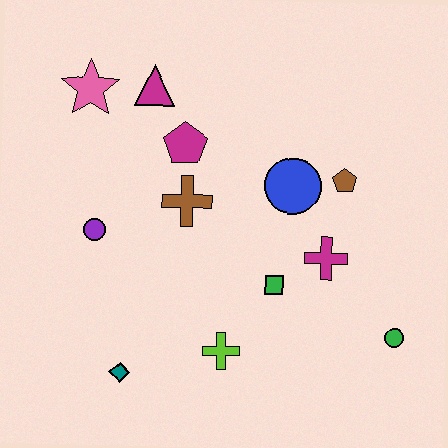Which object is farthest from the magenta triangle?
The green circle is farthest from the magenta triangle.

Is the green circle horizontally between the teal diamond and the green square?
No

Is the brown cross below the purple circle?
No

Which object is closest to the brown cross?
The magenta pentagon is closest to the brown cross.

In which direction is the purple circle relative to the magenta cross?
The purple circle is to the left of the magenta cross.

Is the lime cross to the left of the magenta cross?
Yes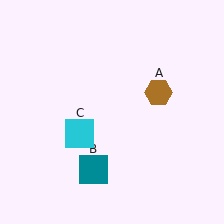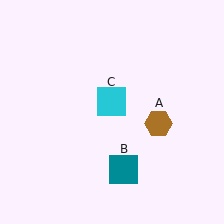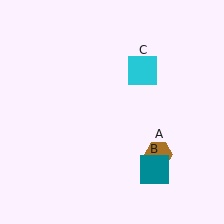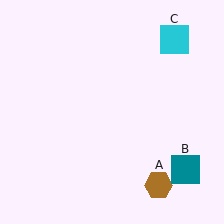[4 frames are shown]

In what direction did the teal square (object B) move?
The teal square (object B) moved right.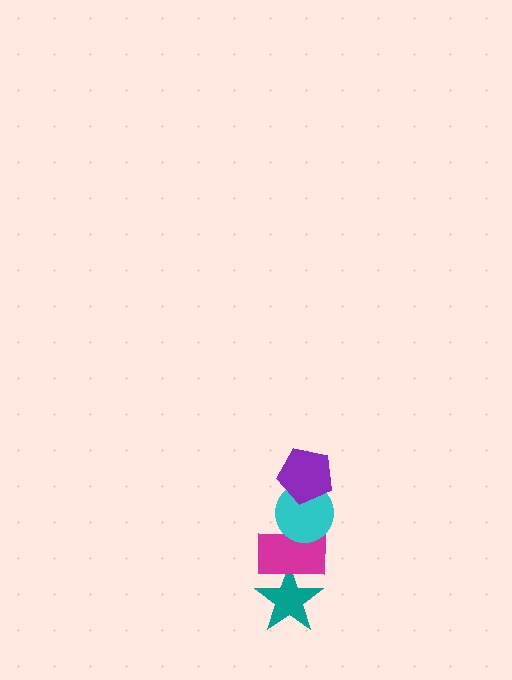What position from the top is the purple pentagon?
The purple pentagon is 1st from the top.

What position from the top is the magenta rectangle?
The magenta rectangle is 3rd from the top.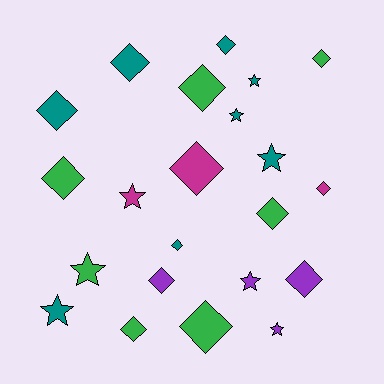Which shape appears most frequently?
Diamond, with 14 objects.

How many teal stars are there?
There are 4 teal stars.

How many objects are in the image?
There are 22 objects.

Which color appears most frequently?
Teal, with 8 objects.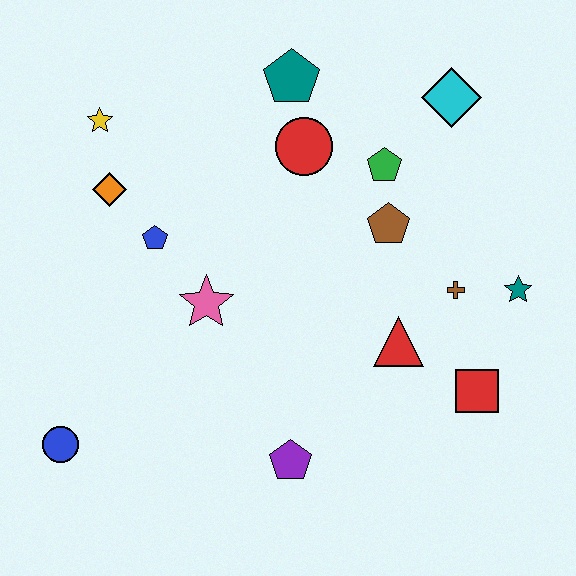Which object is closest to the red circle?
The teal pentagon is closest to the red circle.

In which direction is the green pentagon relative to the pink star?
The green pentagon is to the right of the pink star.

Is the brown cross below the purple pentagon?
No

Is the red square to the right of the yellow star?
Yes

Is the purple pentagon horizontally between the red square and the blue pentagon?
Yes